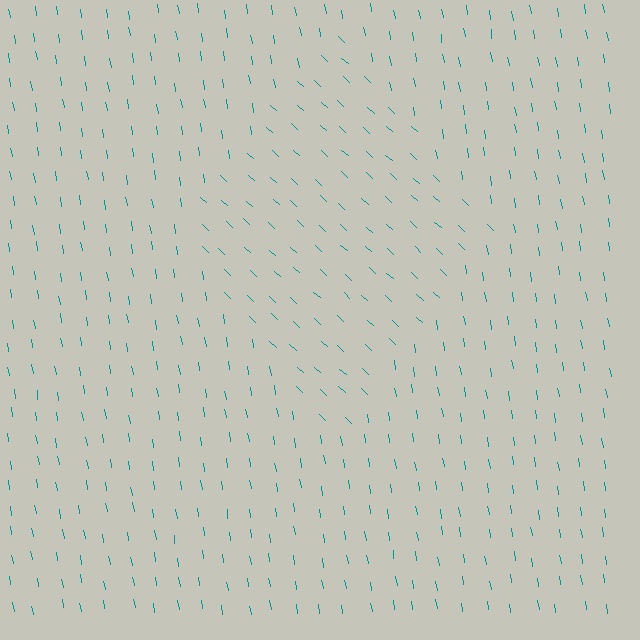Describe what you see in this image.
The image is filled with small teal line segments. A diamond region in the image has lines oriented differently from the surrounding lines, creating a visible texture boundary.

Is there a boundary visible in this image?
Yes, there is a texture boundary formed by a change in line orientation.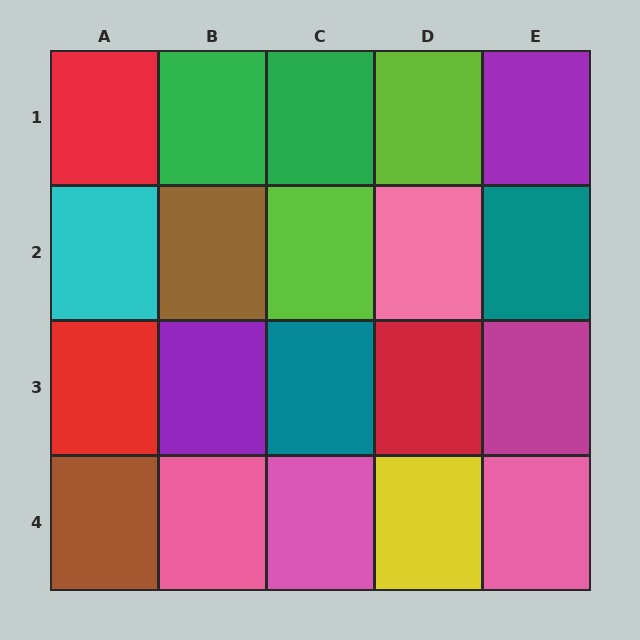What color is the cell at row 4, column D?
Yellow.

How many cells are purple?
2 cells are purple.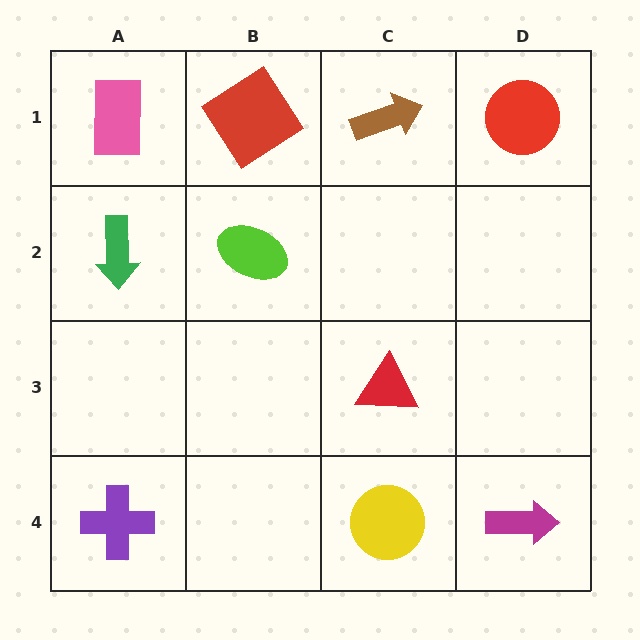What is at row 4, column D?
A magenta arrow.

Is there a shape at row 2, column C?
No, that cell is empty.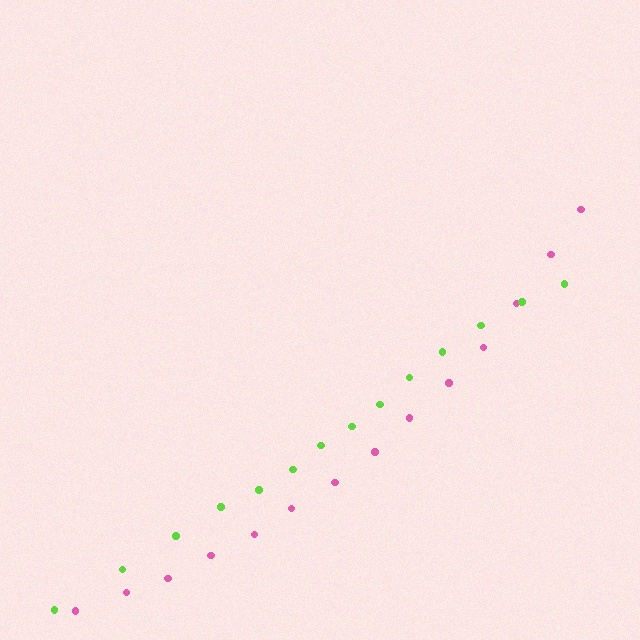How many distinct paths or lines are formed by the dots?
There are 2 distinct paths.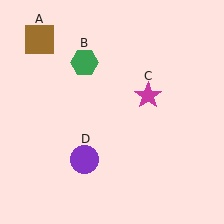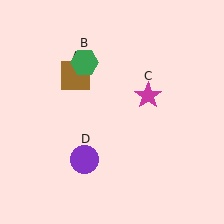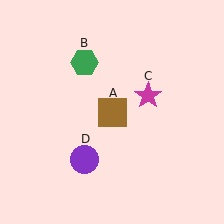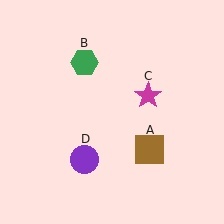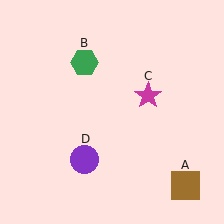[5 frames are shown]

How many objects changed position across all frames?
1 object changed position: brown square (object A).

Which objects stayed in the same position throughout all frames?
Green hexagon (object B) and magenta star (object C) and purple circle (object D) remained stationary.